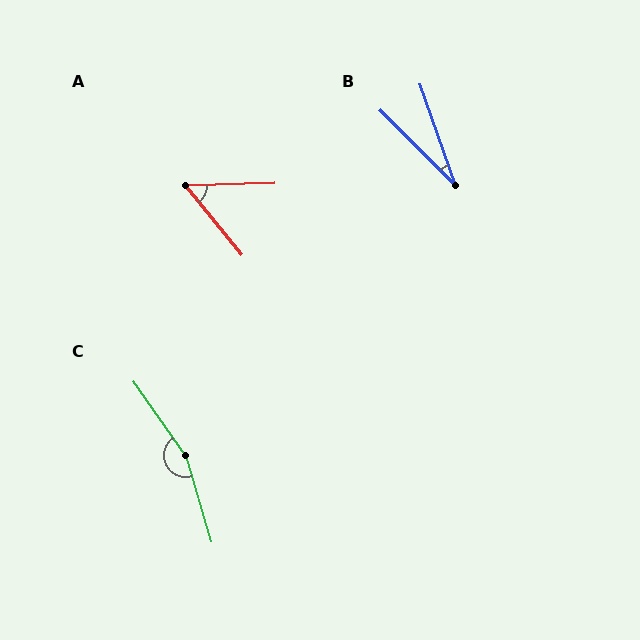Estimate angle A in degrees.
Approximately 53 degrees.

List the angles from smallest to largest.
B (25°), A (53°), C (161°).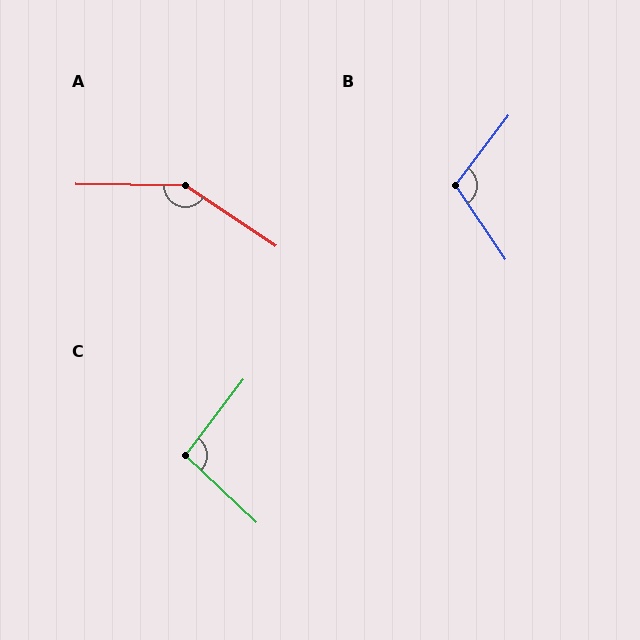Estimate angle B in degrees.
Approximately 109 degrees.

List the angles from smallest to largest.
C (96°), B (109°), A (147°).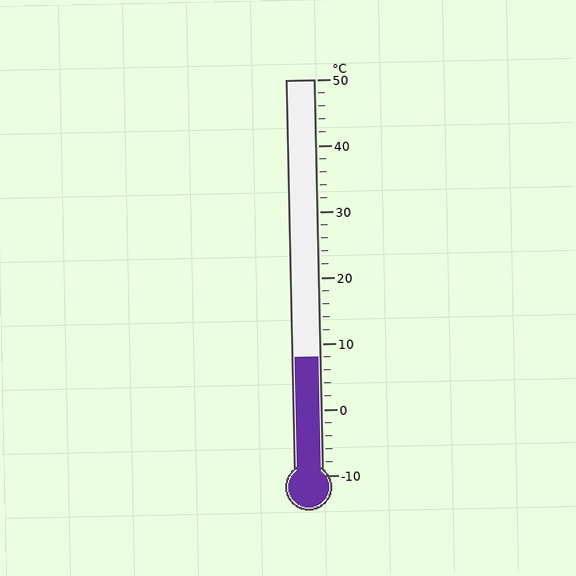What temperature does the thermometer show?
The thermometer shows approximately 8°C.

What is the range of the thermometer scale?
The thermometer scale ranges from -10°C to 50°C.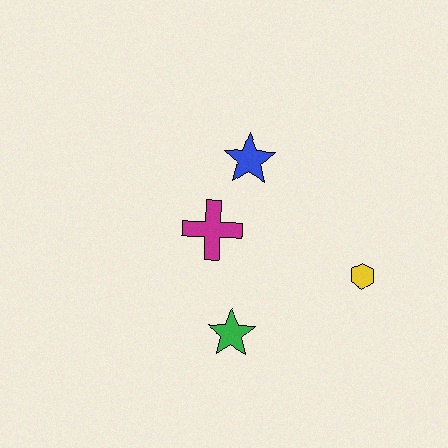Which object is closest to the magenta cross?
The blue star is closest to the magenta cross.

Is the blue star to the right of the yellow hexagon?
No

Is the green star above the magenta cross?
No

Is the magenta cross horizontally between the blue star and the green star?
No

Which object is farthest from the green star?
The blue star is farthest from the green star.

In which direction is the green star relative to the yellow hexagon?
The green star is to the left of the yellow hexagon.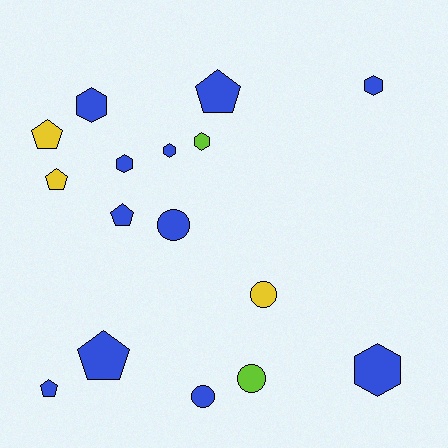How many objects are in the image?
There are 16 objects.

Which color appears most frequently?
Blue, with 11 objects.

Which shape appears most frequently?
Pentagon, with 6 objects.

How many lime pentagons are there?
There are no lime pentagons.